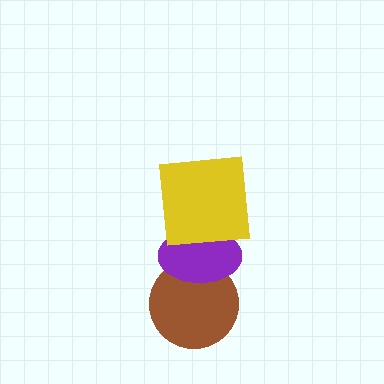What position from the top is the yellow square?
The yellow square is 1st from the top.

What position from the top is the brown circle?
The brown circle is 3rd from the top.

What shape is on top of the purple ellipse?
The yellow square is on top of the purple ellipse.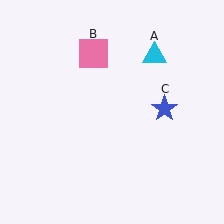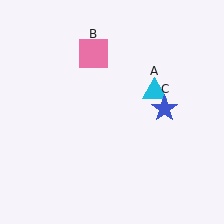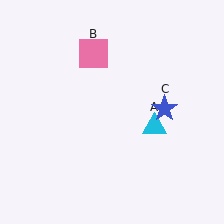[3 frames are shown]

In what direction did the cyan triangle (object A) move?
The cyan triangle (object A) moved down.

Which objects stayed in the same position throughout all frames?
Pink square (object B) and blue star (object C) remained stationary.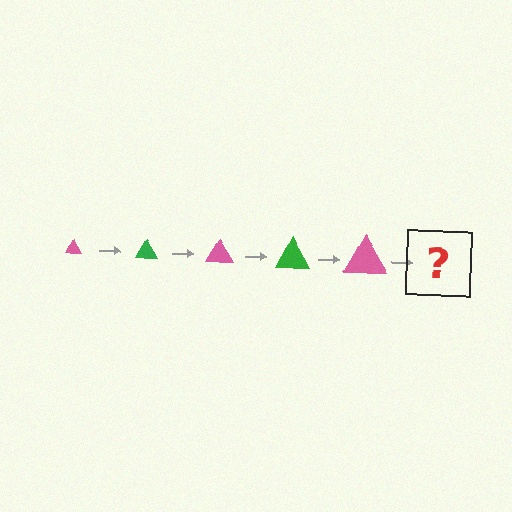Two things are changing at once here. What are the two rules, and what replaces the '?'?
The two rules are that the triangle grows larger each step and the color cycles through pink and green. The '?' should be a green triangle, larger than the previous one.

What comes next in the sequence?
The next element should be a green triangle, larger than the previous one.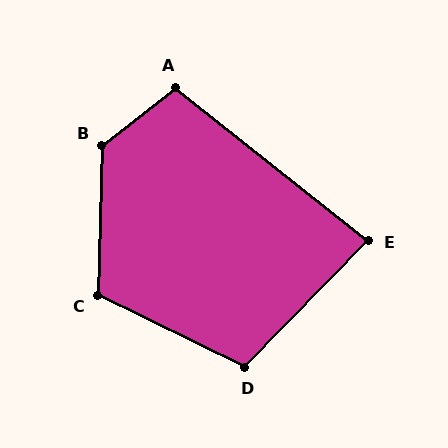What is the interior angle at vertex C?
Approximately 115 degrees (obtuse).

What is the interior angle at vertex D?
Approximately 108 degrees (obtuse).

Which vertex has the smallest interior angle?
E, at approximately 84 degrees.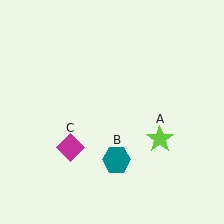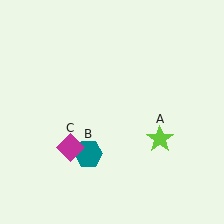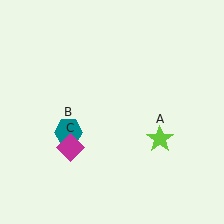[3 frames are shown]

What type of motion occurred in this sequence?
The teal hexagon (object B) rotated clockwise around the center of the scene.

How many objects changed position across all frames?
1 object changed position: teal hexagon (object B).